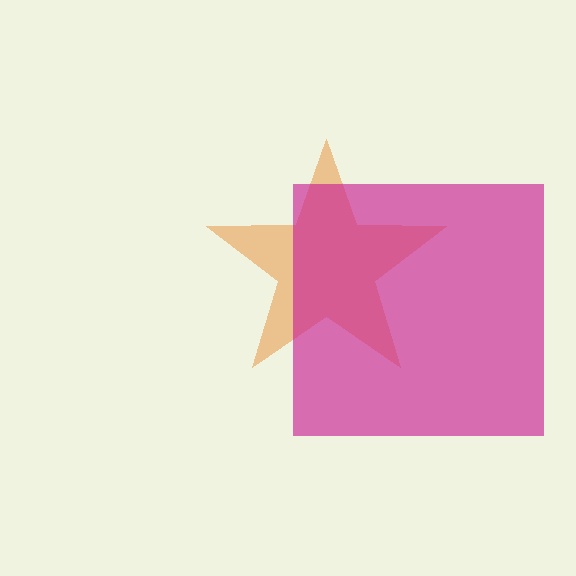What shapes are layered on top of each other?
The layered shapes are: an orange star, a magenta square.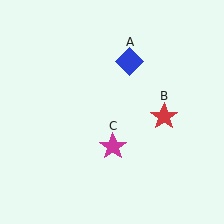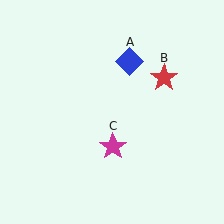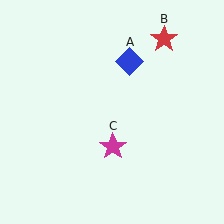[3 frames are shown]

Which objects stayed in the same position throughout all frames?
Blue diamond (object A) and magenta star (object C) remained stationary.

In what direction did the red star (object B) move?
The red star (object B) moved up.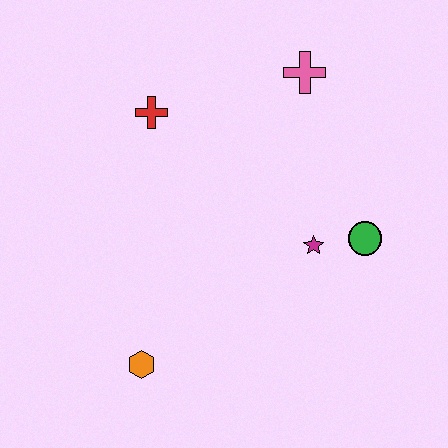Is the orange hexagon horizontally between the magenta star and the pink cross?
No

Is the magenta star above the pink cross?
No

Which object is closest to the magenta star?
The green circle is closest to the magenta star.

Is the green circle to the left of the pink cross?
No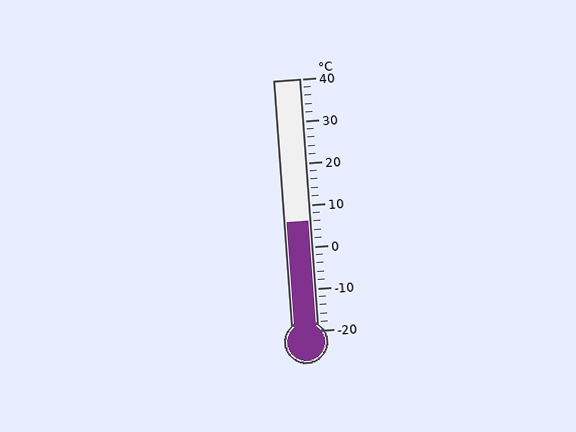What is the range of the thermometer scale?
The thermometer scale ranges from -20°C to 40°C.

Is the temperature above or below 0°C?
The temperature is above 0°C.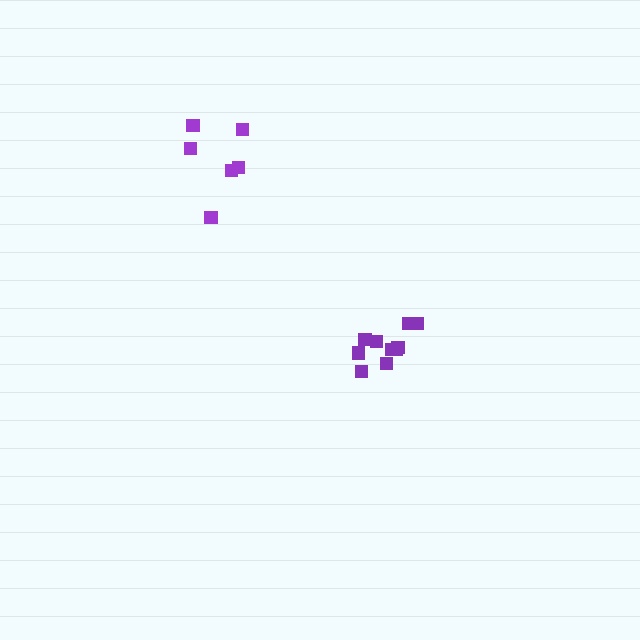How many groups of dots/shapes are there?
There are 2 groups.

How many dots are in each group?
Group 1: 6 dots, Group 2: 11 dots (17 total).